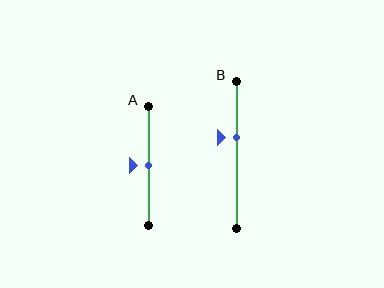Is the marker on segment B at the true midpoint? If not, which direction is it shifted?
No, the marker on segment B is shifted upward by about 12% of the segment length.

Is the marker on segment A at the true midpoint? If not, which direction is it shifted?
Yes, the marker on segment A is at the true midpoint.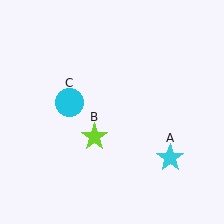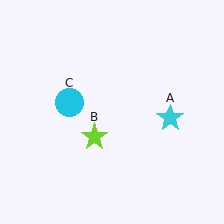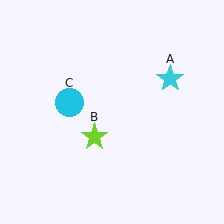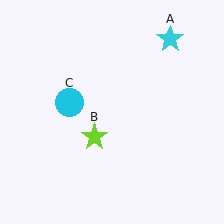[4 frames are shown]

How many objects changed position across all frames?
1 object changed position: cyan star (object A).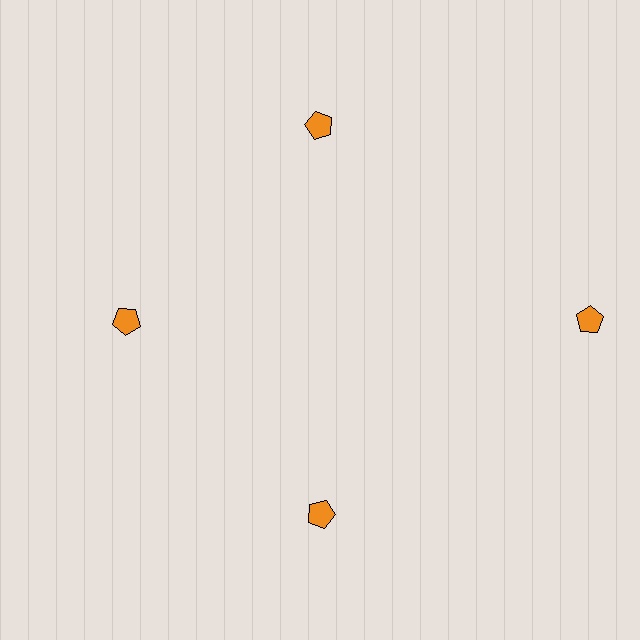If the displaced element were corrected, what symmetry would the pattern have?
It would have 4-fold rotational symmetry — the pattern would map onto itself every 90 degrees.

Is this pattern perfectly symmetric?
No. The 4 orange pentagons are arranged in a ring, but one element near the 3 o'clock position is pushed outward from the center, breaking the 4-fold rotational symmetry.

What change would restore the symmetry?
The symmetry would be restored by moving it inward, back onto the ring so that all 4 pentagons sit at equal angles and equal distance from the center.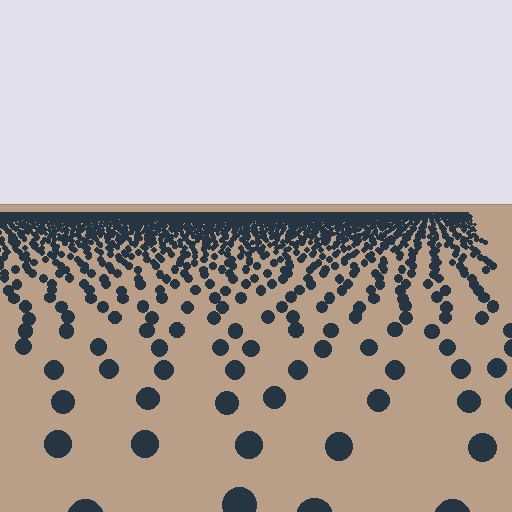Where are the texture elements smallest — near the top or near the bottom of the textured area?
Near the top.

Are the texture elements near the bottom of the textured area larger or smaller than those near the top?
Larger. Near the bottom, elements are closer to the viewer and appear at a bigger on-screen size.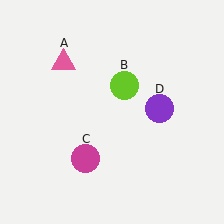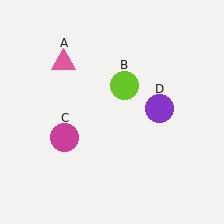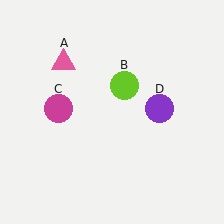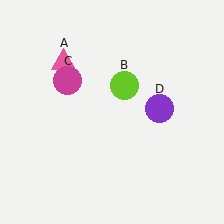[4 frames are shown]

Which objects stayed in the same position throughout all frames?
Pink triangle (object A) and lime circle (object B) and purple circle (object D) remained stationary.